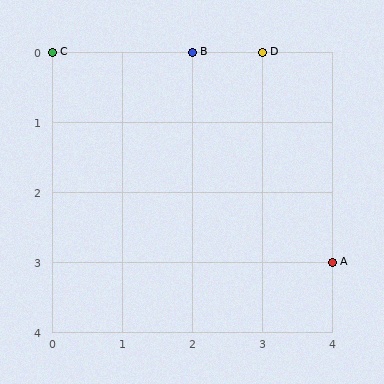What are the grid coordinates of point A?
Point A is at grid coordinates (4, 3).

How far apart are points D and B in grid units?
Points D and B are 1 column apart.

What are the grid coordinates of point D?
Point D is at grid coordinates (3, 0).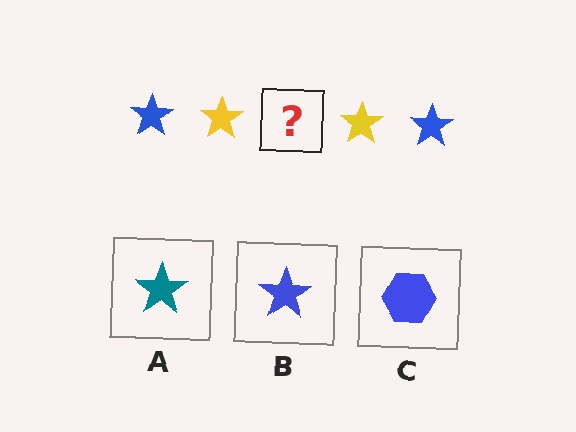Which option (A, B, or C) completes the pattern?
B.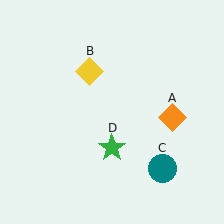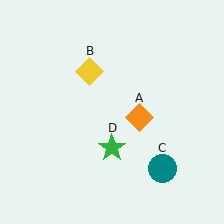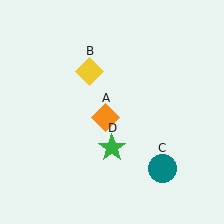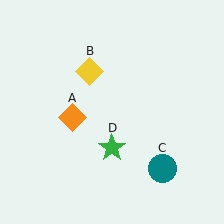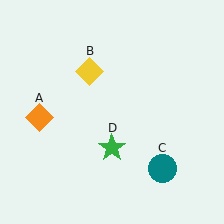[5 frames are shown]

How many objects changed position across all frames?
1 object changed position: orange diamond (object A).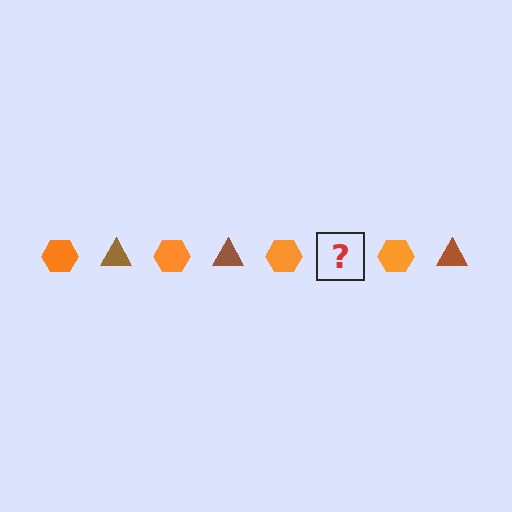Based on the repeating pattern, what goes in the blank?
The blank should be a brown triangle.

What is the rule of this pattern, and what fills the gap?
The rule is that the pattern alternates between orange hexagon and brown triangle. The gap should be filled with a brown triangle.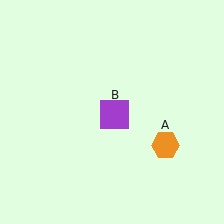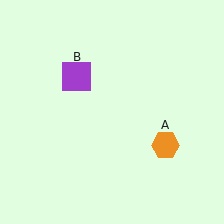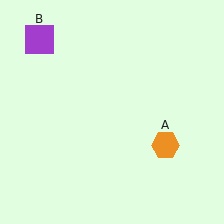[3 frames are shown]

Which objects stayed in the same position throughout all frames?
Orange hexagon (object A) remained stationary.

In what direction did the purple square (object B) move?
The purple square (object B) moved up and to the left.